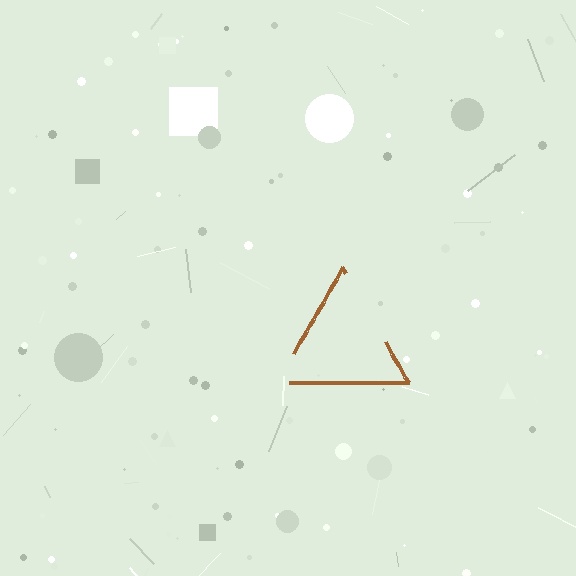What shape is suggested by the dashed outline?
The dashed outline suggests a triangle.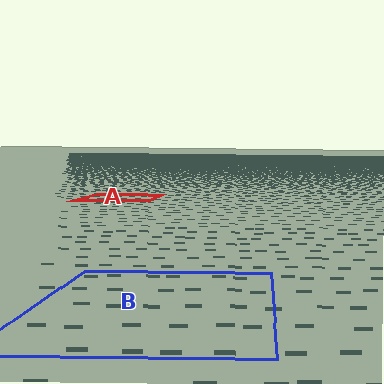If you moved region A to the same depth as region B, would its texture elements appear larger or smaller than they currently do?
They would appear larger. At a closer depth, the same texture elements are projected at a bigger on-screen size.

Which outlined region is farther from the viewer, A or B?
Region A is farther from the viewer — the texture elements inside it appear smaller and more densely packed.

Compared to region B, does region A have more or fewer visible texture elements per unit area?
Region A has more texture elements per unit area — they are packed more densely because it is farther away.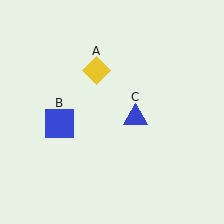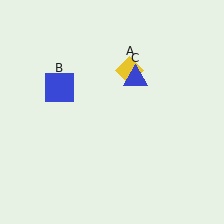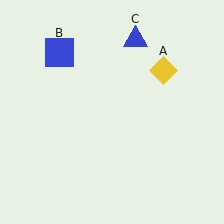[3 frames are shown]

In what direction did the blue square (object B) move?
The blue square (object B) moved up.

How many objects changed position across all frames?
3 objects changed position: yellow diamond (object A), blue square (object B), blue triangle (object C).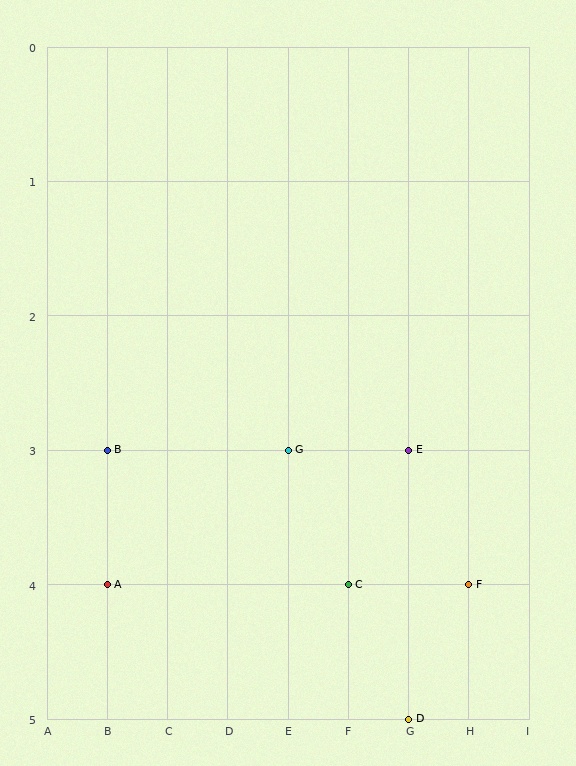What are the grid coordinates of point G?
Point G is at grid coordinates (E, 3).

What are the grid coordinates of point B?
Point B is at grid coordinates (B, 3).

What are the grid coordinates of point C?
Point C is at grid coordinates (F, 4).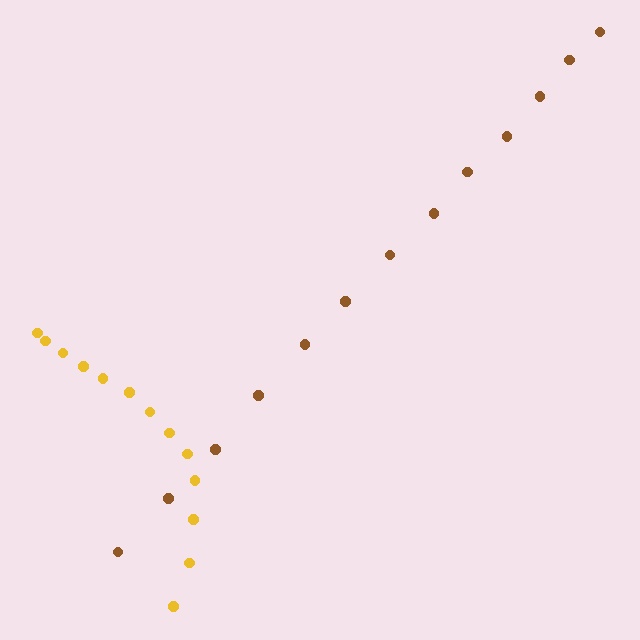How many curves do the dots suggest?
There are 2 distinct paths.